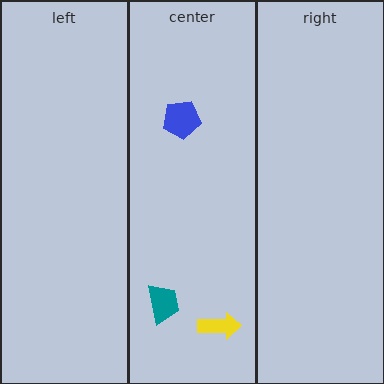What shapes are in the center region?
The teal trapezoid, the blue pentagon, the yellow arrow.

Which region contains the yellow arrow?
The center region.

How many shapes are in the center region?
3.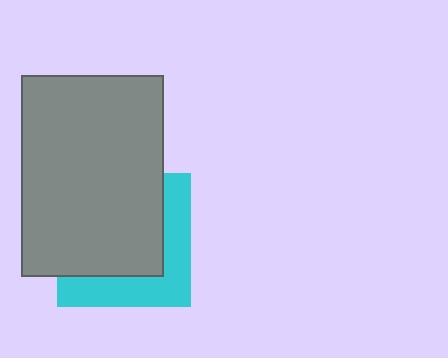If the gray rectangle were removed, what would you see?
You would see the complete cyan square.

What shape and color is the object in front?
The object in front is a gray rectangle.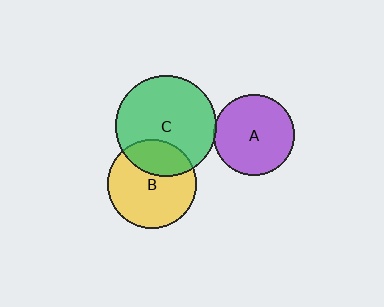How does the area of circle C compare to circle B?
Approximately 1.3 times.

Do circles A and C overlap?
Yes.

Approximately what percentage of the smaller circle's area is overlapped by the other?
Approximately 5%.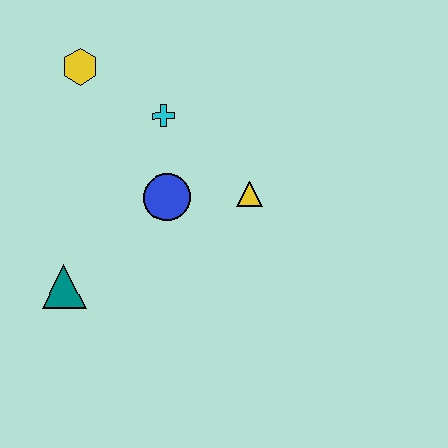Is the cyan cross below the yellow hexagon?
Yes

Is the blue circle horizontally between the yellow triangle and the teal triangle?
Yes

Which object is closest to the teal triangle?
The blue circle is closest to the teal triangle.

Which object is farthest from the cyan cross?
The teal triangle is farthest from the cyan cross.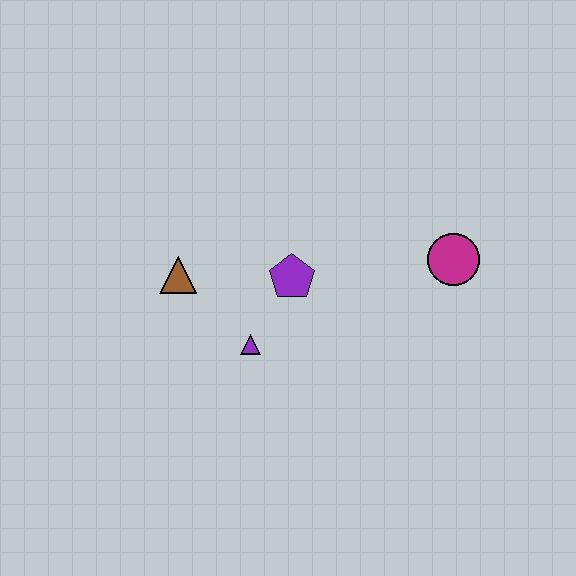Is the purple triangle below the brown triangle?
Yes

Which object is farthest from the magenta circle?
The brown triangle is farthest from the magenta circle.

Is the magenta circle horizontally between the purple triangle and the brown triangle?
No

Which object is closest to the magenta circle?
The purple pentagon is closest to the magenta circle.